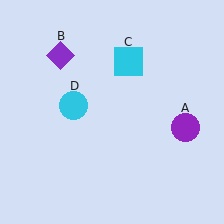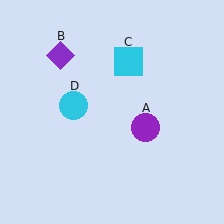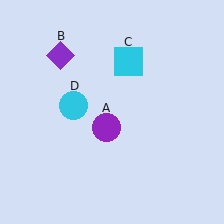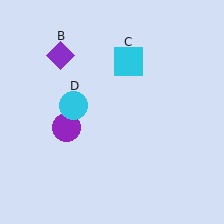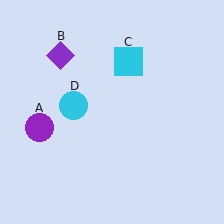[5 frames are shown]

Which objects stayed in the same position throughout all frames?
Purple diamond (object B) and cyan square (object C) and cyan circle (object D) remained stationary.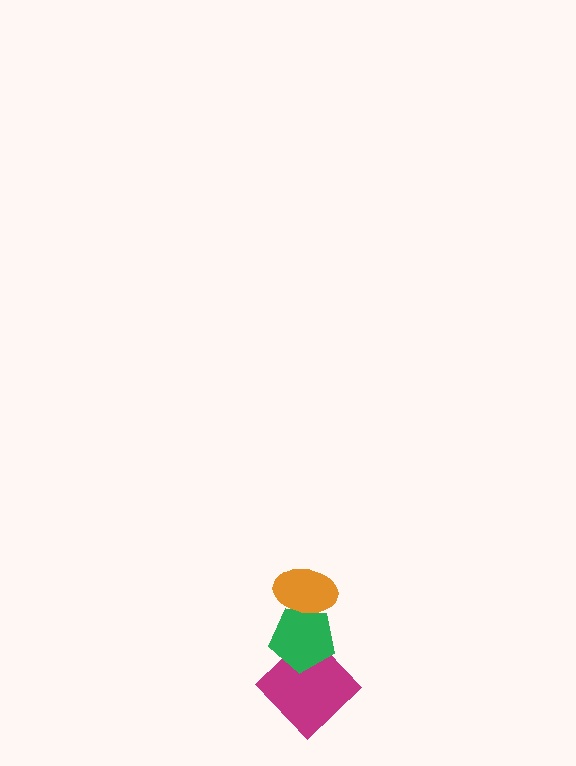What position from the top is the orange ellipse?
The orange ellipse is 1st from the top.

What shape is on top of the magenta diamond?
The green pentagon is on top of the magenta diamond.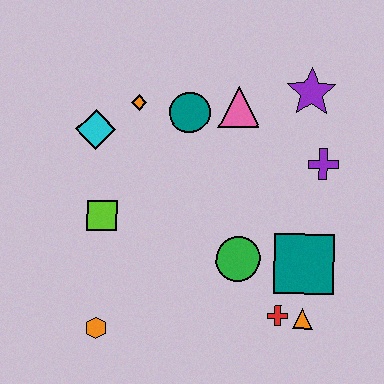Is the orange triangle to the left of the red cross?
No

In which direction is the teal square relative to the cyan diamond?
The teal square is to the right of the cyan diamond.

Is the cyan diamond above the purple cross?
Yes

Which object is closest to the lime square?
The cyan diamond is closest to the lime square.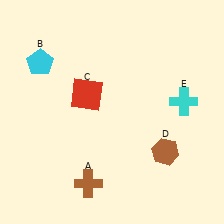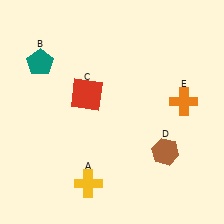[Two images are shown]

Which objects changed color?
A changed from brown to yellow. B changed from cyan to teal. E changed from cyan to orange.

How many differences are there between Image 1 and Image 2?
There are 3 differences between the two images.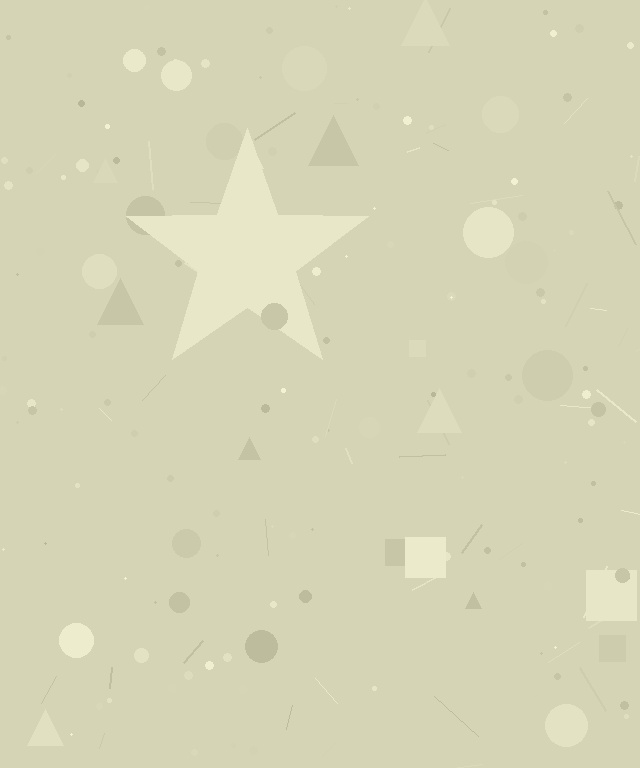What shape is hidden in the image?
A star is hidden in the image.